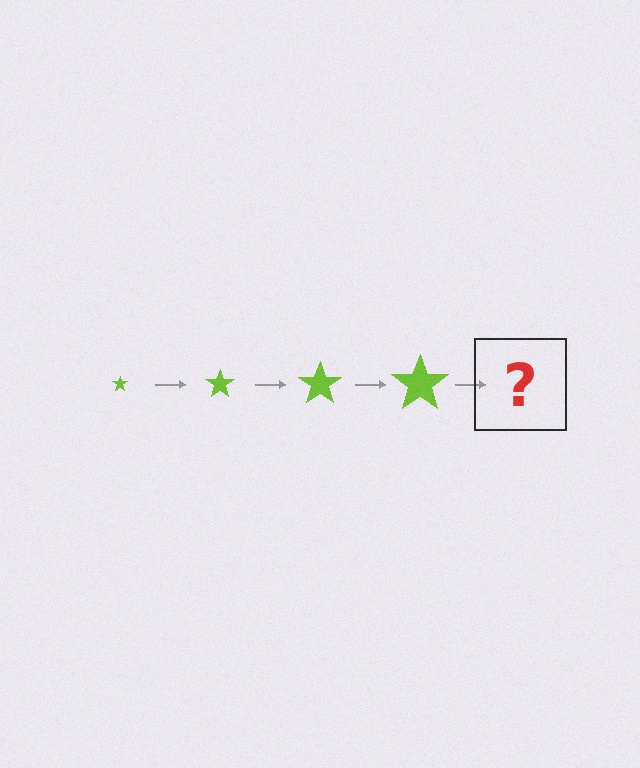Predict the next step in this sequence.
The next step is a lime star, larger than the previous one.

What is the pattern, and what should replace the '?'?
The pattern is that the star gets progressively larger each step. The '?' should be a lime star, larger than the previous one.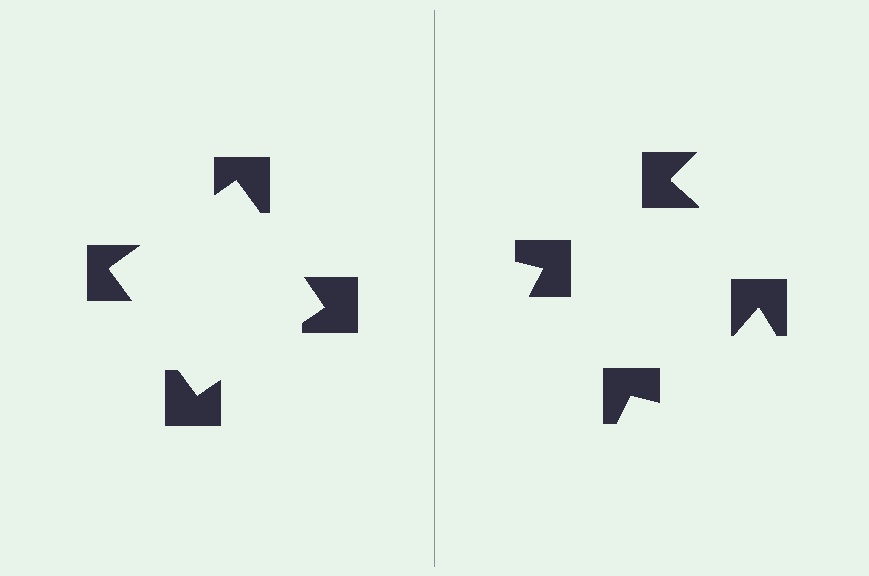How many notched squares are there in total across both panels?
8 — 4 on each side.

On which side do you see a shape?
An illusory square appears on the left side. On the right side the wedge cuts are rotated, so no coherent shape forms.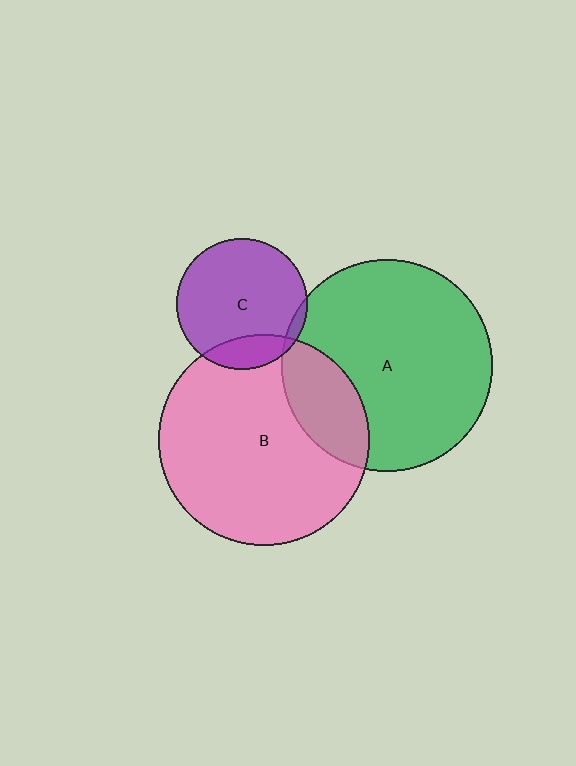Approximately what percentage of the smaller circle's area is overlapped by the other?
Approximately 15%.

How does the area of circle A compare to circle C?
Approximately 2.6 times.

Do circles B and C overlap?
Yes.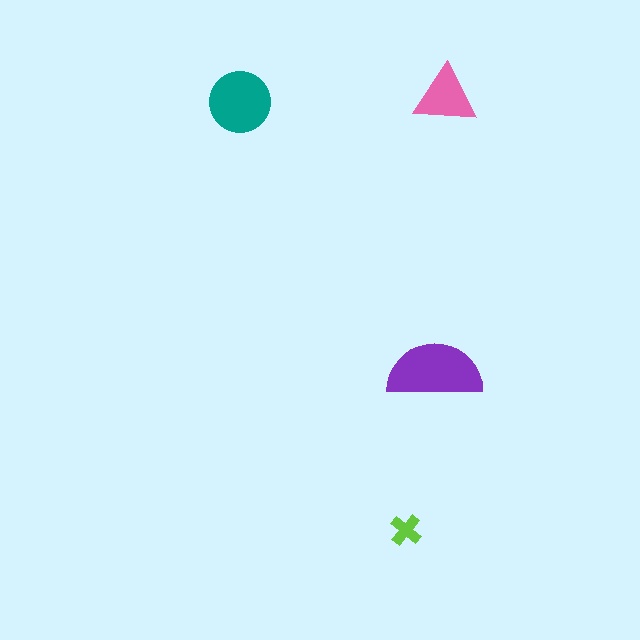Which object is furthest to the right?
The pink triangle is rightmost.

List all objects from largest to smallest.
The purple semicircle, the teal circle, the pink triangle, the lime cross.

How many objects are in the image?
There are 4 objects in the image.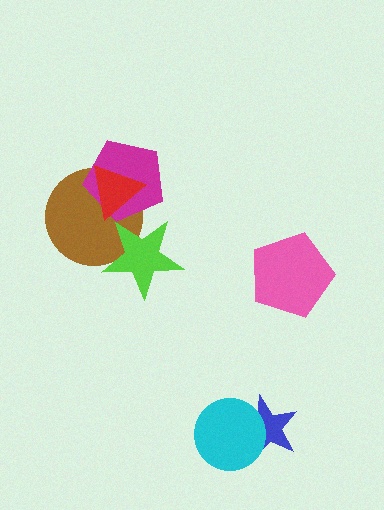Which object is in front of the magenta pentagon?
The red triangle is in front of the magenta pentagon.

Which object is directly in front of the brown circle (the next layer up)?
The magenta pentagon is directly in front of the brown circle.